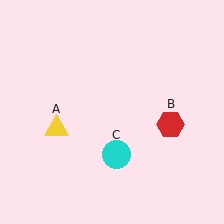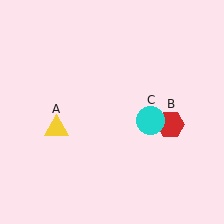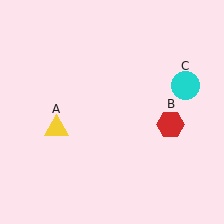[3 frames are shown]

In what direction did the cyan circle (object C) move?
The cyan circle (object C) moved up and to the right.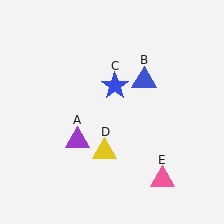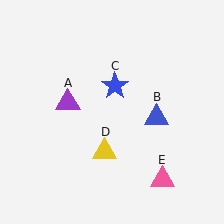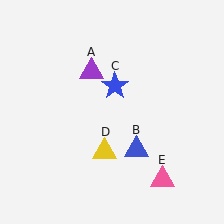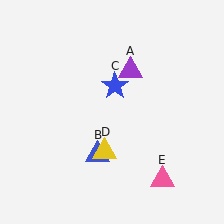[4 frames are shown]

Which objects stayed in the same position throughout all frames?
Blue star (object C) and yellow triangle (object D) and pink triangle (object E) remained stationary.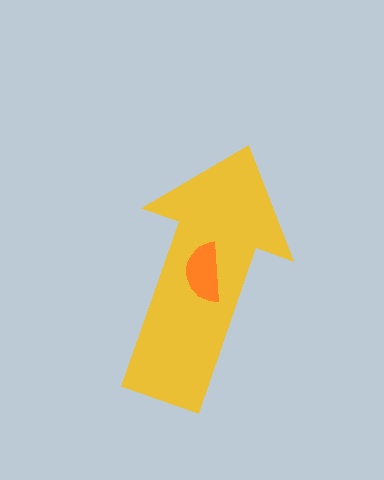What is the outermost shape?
The yellow arrow.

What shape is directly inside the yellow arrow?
The orange semicircle.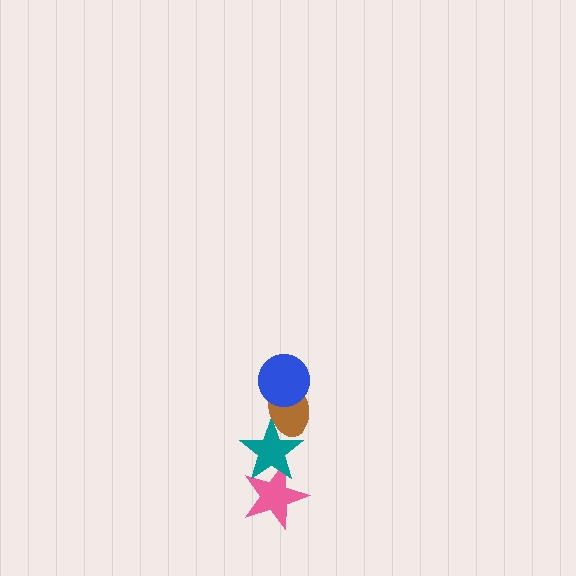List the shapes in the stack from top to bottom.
From top to bottom: the blue circle, the brown ellipse, the teal star, the pink star.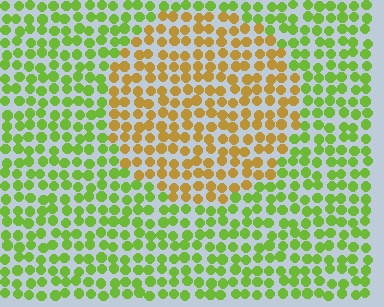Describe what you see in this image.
The image is filled with small lime elements in a uniform arrangement. A circle-shaped region is visible where the elements are tinted to a slightly different hue, forming a subtle color boundary.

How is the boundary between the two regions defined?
The boundary is defined purely by a slight shift in hue (about 53 degrees). Spacing, size, and orientation are identical on both sides.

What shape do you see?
I see a circle.